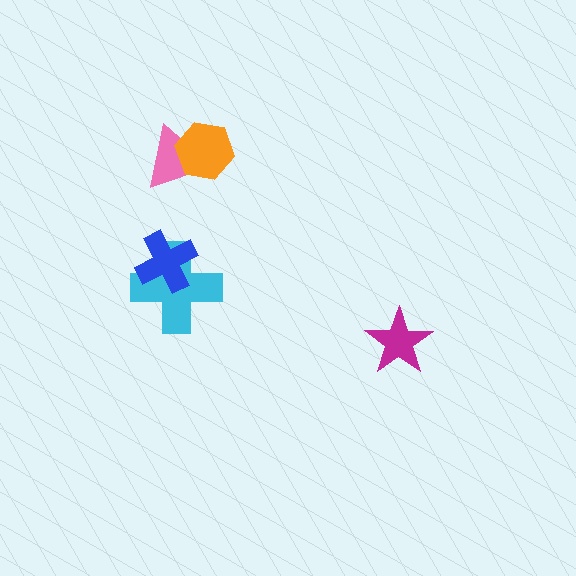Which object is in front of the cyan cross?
The blue cross is in front of the cyan cross.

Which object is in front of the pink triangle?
The orange hexagon is in front of the pink triangle.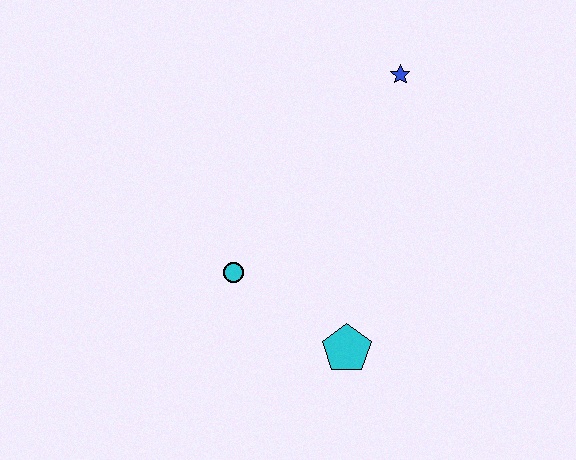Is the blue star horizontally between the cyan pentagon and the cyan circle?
No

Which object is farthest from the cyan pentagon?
The blue star is farthest from the cyan pentagon.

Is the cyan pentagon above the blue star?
No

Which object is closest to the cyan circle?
The cyan pentagon is closest to the cyan circle.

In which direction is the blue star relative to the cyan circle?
The blue star is above the cyan circle.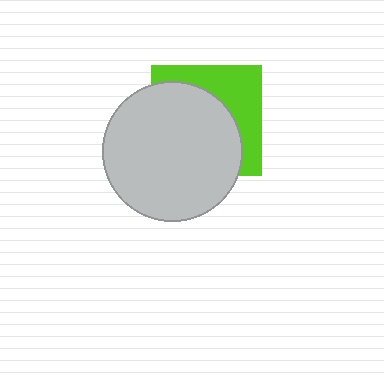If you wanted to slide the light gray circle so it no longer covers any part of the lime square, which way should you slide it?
Slide it toward the lower-left — that is the most direct way to separate the two shapes.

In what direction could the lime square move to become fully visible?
The lime square could move toward the upper-right. That would shift it out from behind the light gray circle entirely.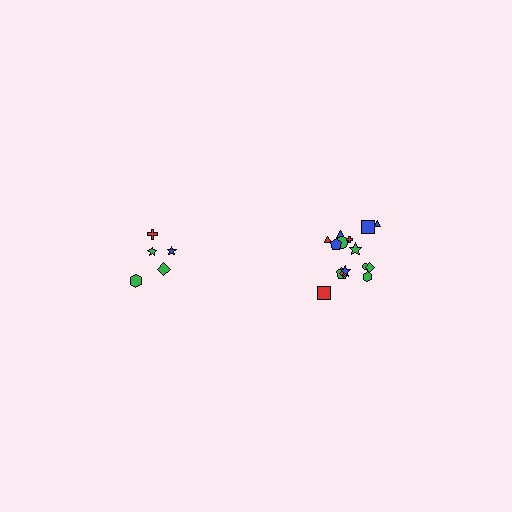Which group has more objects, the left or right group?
The right group.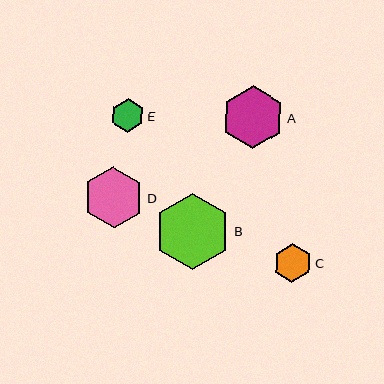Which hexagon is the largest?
Hexagon B is the largest with a size of approximately 76 pixels.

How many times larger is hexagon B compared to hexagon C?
Hexagon B is approximately 2.0 times the size of hexagon C.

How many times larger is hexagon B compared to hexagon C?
Hexagon B is approximately 2.0 times the size of hexagon C.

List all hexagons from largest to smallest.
From largest to smallest: B, A, D, C, E.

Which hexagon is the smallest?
Hexagon E is the smallest with a size of approximately 33 pixels.